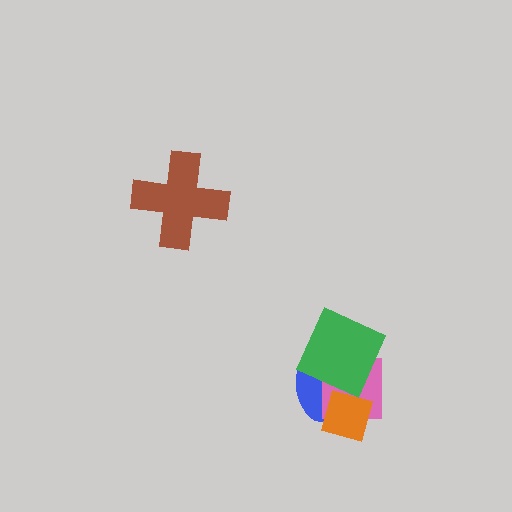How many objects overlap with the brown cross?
0 objects overlap with the brown cross.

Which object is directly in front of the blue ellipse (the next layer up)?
The pink square is directly in front of the blue ellipse.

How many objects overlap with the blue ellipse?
3 objects overlap with the blue ellipse.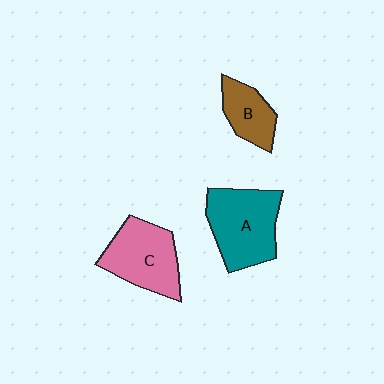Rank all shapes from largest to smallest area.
From largest to smallest: A (teal), C (pink), B (brown).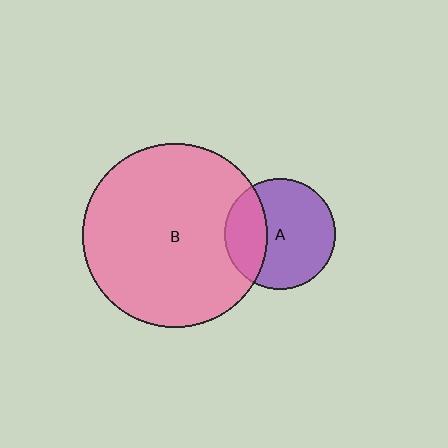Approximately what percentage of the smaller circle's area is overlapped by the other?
Approximately 30%.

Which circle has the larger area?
Circle B (pink).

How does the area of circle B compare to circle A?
Approximately 2.7 times.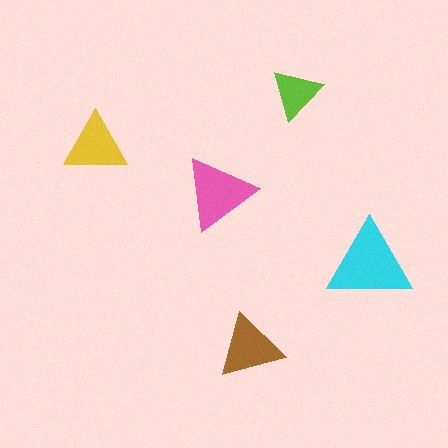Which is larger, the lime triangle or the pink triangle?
The pink one.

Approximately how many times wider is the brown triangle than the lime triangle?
About 1.5 times wider.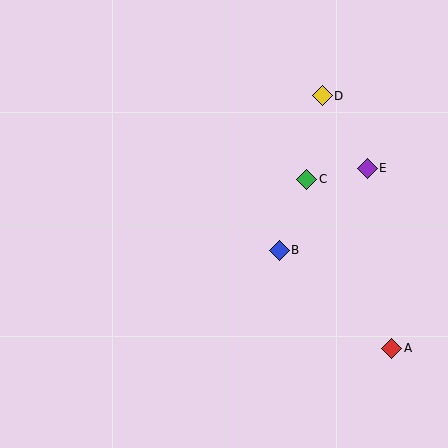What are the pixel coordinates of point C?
Point C is at (307, 179).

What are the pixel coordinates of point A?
Point A is at (392, 348).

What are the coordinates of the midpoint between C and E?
The midpoint between C and E is at (337, 174).